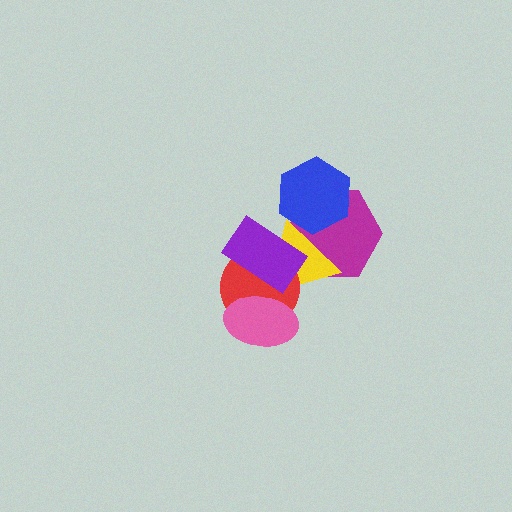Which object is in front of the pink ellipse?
The purple rectangle is in front of the pink ellipse.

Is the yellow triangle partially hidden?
Yes, it is partially covered by another shape.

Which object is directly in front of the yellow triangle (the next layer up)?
The red circle is directly in front of the yellow triangle.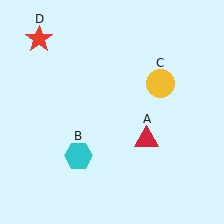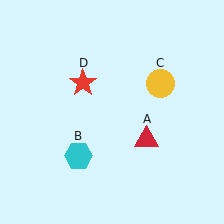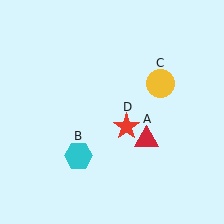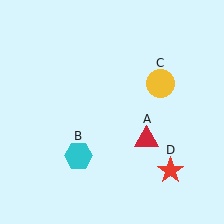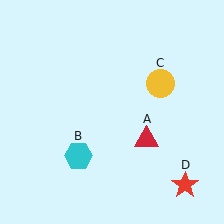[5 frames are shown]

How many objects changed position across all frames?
1 object changed position: red star (object D).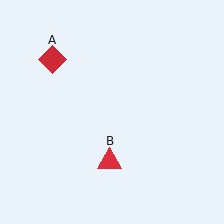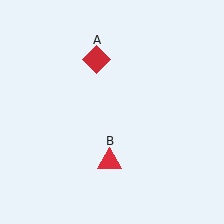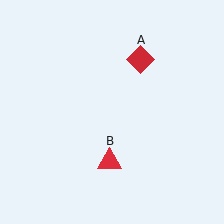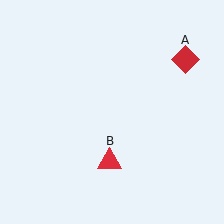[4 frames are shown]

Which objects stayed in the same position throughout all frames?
Red triangle (object B) remained stationary.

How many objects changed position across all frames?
1 object changed position: red diamond (object A).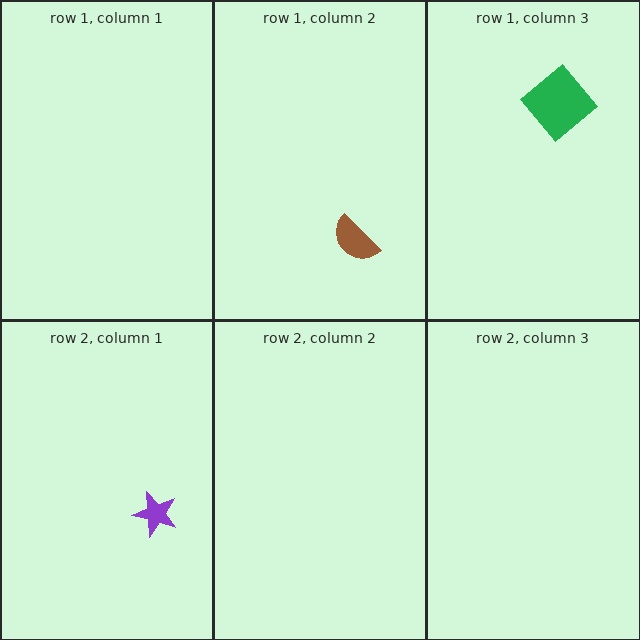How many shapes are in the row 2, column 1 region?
1.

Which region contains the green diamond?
The row 1, column 3 region.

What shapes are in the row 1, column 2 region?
The brown semicircle.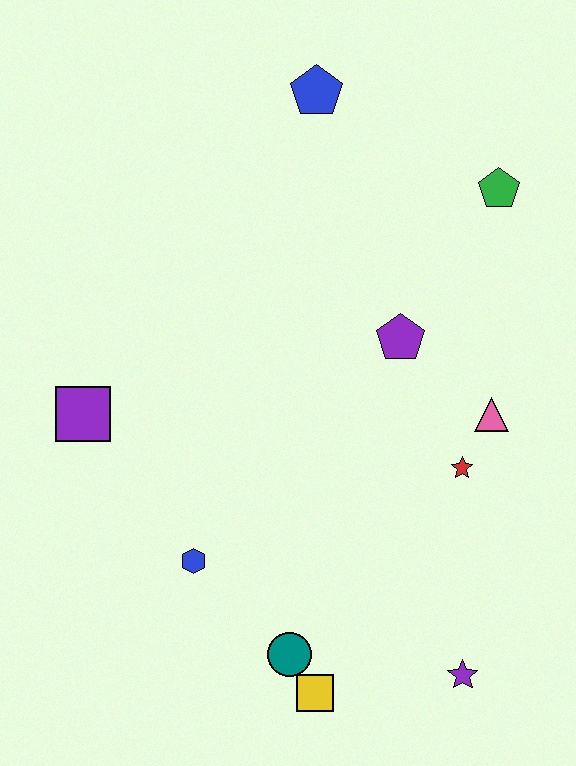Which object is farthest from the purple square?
The green pentagon is farthest from the purple square.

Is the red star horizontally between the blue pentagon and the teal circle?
No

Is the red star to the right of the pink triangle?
No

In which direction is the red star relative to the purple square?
The red star is to the right of the purple square.